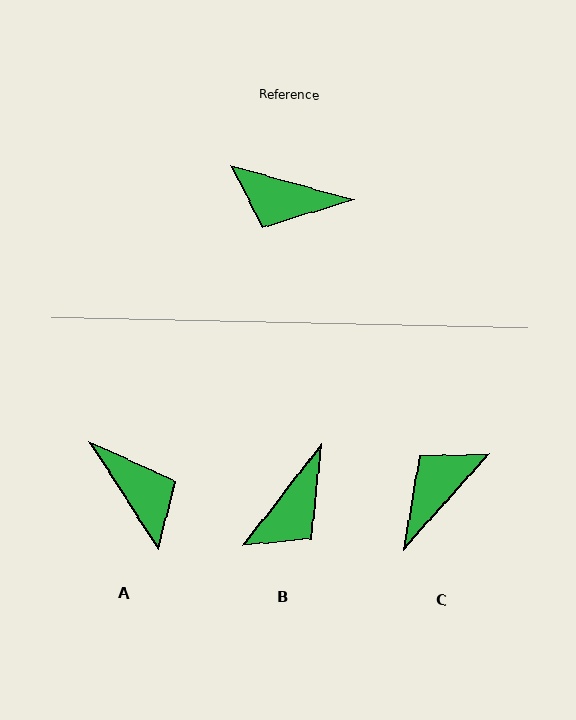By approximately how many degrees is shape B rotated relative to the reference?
Approximately 68 degrees counter-clockwise.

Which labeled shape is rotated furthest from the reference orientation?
A, about 139 degrees away.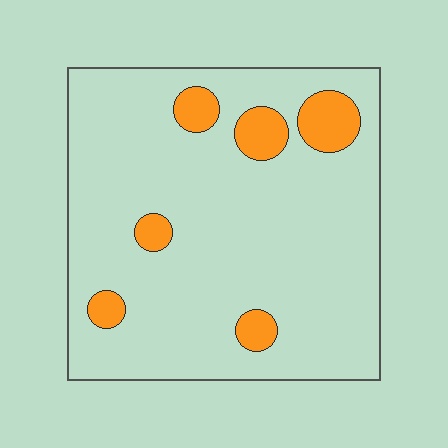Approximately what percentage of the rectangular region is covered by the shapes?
Approximately 10%.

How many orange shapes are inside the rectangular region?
6.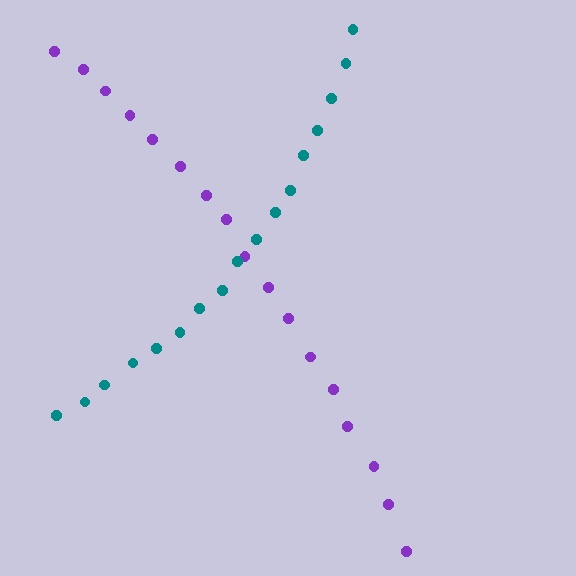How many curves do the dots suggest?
There are 2 distinct paths.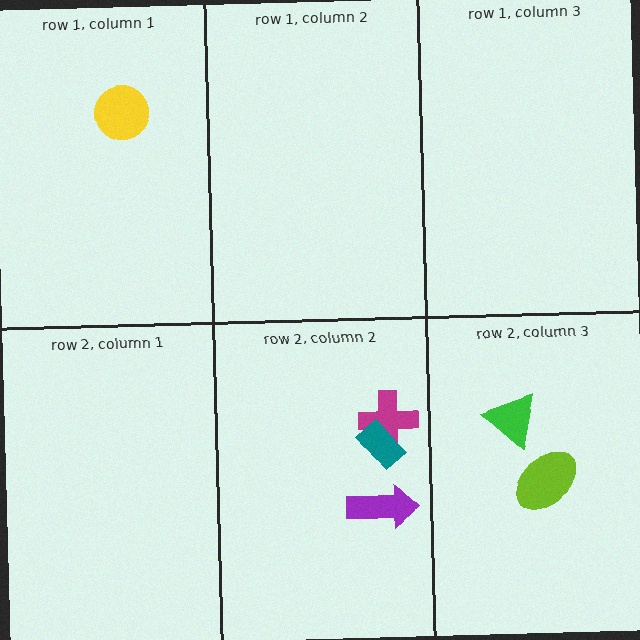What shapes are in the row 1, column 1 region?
The yellow circle.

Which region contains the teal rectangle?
The row 2, column 2 region.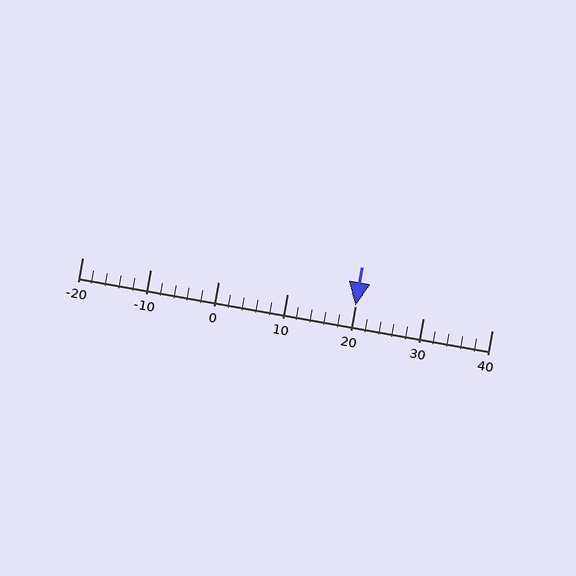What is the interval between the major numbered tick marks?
The major tick marks are spaced 10 units apart.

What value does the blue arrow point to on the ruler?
The blue arrow points to approximately 20.